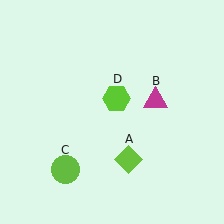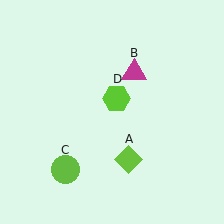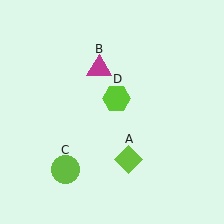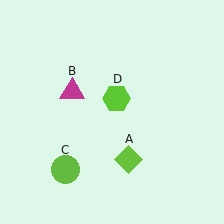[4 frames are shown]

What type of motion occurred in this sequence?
The magenta triangle (object B) rotated counterclockwise around the center of the scene.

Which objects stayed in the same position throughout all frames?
Lime diamond (object A) and lime circle (object C) and lime hexagon (object D) remained stationary.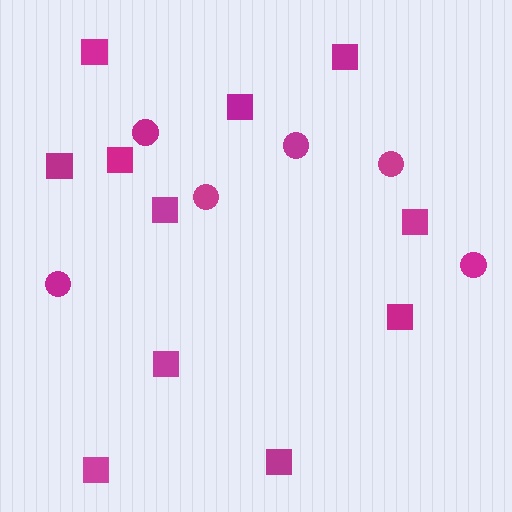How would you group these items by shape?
There are 2 groups: one group of squares (11) and one group of circles (6).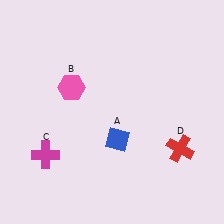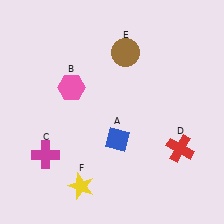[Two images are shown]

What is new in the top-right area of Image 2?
A brown circle (E) was added in the top-right area of Image 2.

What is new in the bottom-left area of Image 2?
A yellow star (F) was added in the bottom-left area of Image 2.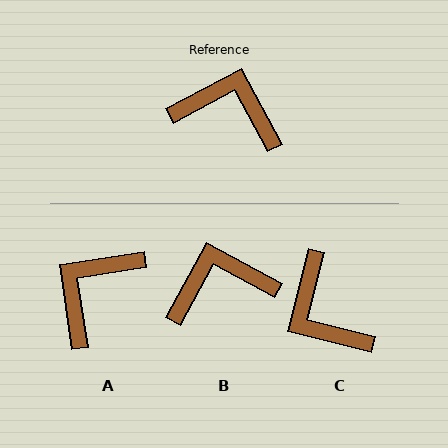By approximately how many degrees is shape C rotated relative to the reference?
Approximately 138 degrees counter-clockwise.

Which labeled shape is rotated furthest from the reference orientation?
C, about 138 degrees away.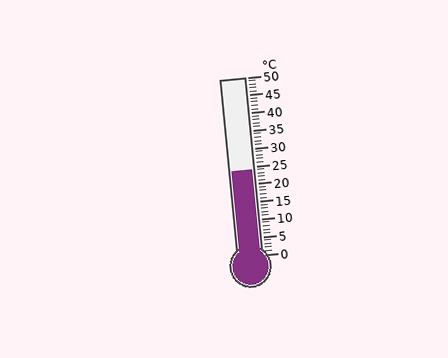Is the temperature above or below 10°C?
The temperature is above 10°C.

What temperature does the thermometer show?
The thermometer shows approximately 24°C.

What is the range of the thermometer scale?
The thermometer scale ranges from 0°C to 50°C.